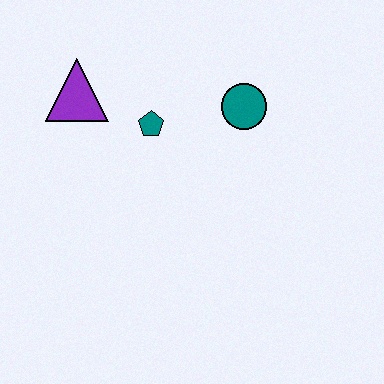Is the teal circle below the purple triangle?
Yes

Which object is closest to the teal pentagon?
The purple triangle is closest to the teal pentagon.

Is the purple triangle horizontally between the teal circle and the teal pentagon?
No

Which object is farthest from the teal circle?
The purple triangle is farthest from the teal circle.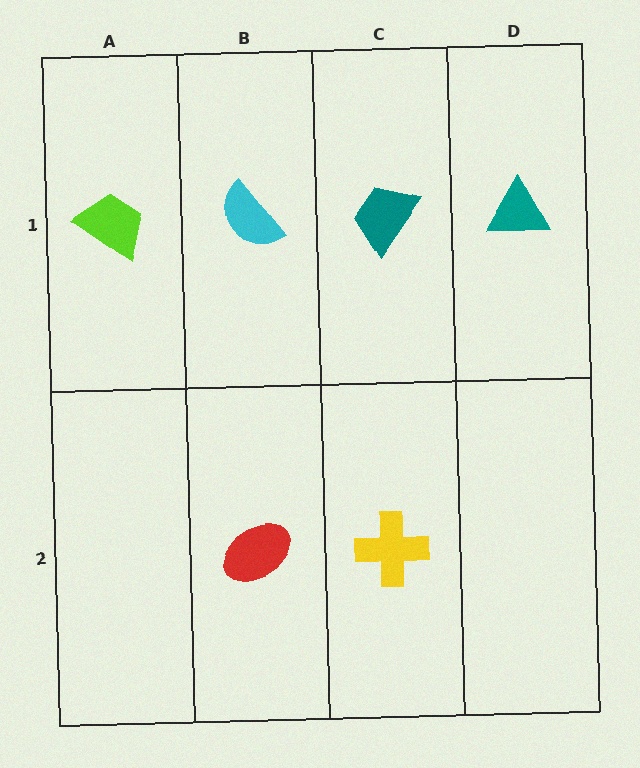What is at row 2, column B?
A red ellipse.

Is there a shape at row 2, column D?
No, that cell is empty.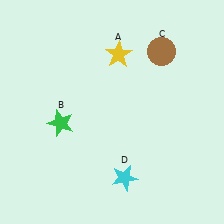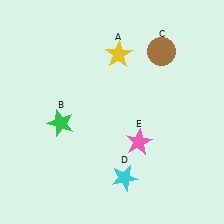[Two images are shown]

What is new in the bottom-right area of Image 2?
A pink star (E) was added in the bottom-right area of Image 2.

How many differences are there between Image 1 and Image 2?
There is 1 difference between the two images.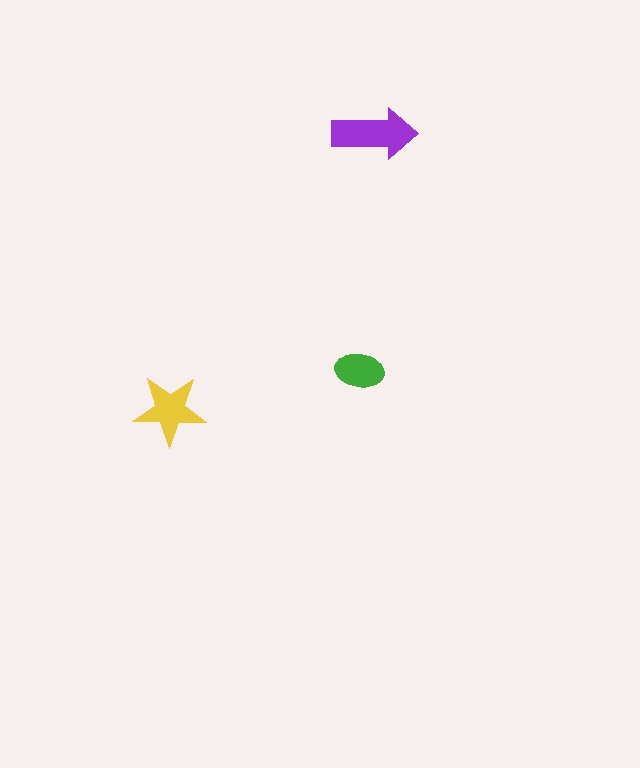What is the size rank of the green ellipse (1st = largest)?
3rd.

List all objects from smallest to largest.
The green ellipse, the yellow star, the purple arrow.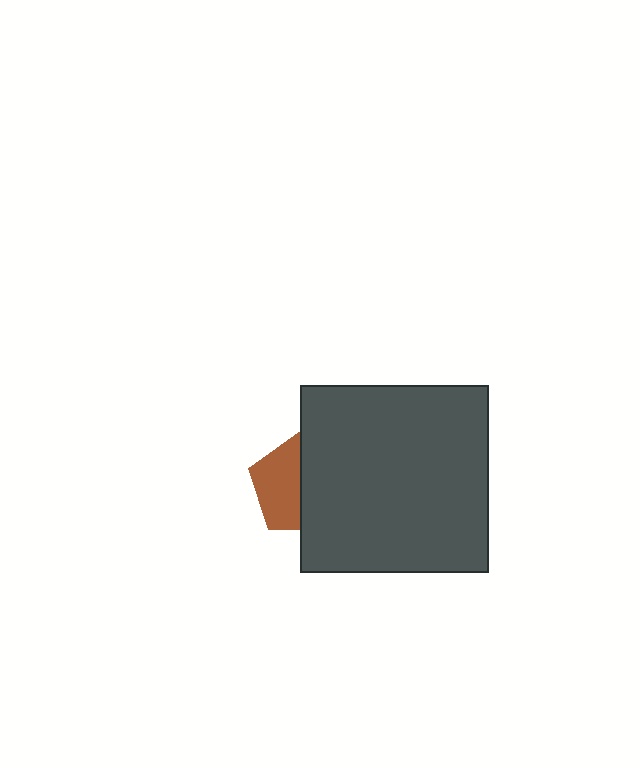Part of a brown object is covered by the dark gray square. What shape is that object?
It is a pentagon.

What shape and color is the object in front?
The object in front is a dark gray square.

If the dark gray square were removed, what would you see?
You would see the complete brown pentagon.